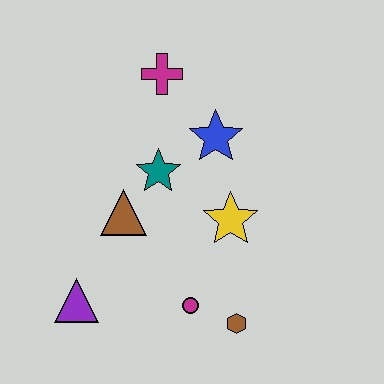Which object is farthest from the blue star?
The purple triangle is farthest from the blue star.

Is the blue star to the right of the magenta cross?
Yes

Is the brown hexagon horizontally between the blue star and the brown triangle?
No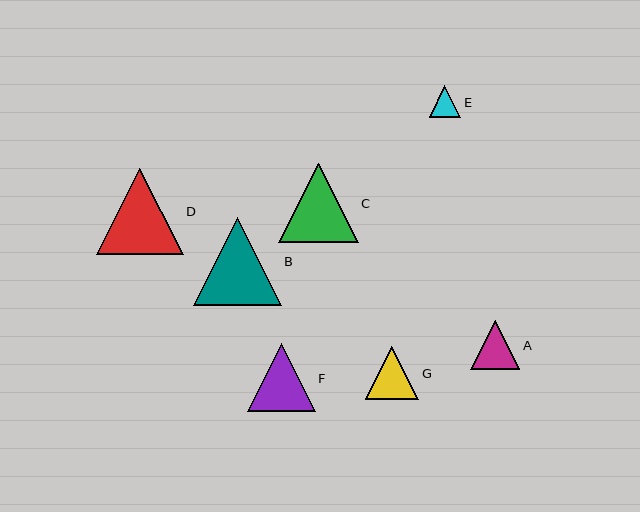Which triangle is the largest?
Triangle B is the largest with a size of approximately 88 pixels.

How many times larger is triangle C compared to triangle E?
Triangle C is approximately 2.5 times the size of triangle E.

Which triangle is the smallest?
Triangle E is the smallest with a size of approximately 31 pixels.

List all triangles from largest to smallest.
From largest to smallest: B, D, C, F, G, A, E.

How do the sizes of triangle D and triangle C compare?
Triangle D and triangle C are approximately the same size.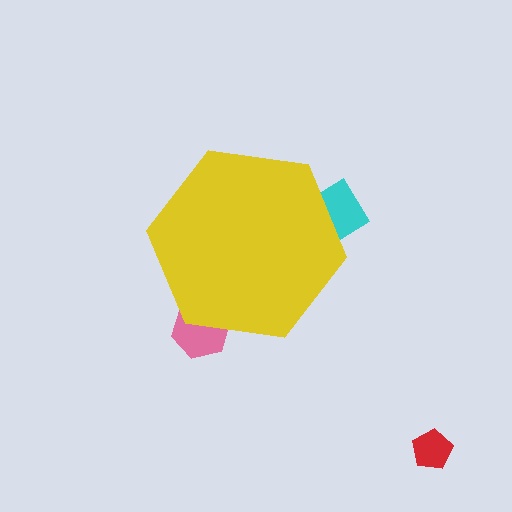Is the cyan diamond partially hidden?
Yes, the cyan diamond is partially hidden behind the yellow hexagon.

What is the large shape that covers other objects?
A yellow hexagon.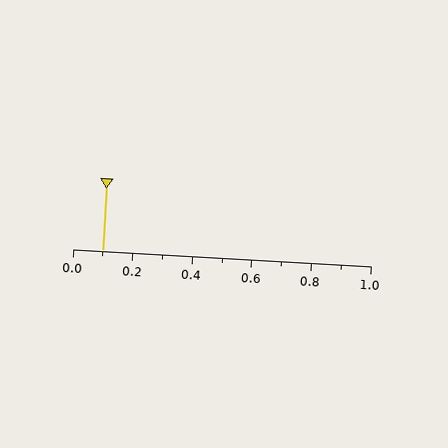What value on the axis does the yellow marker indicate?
The marker indicates approximately 0.1.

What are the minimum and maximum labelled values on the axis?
The axis runs from 0.0 to 1.0.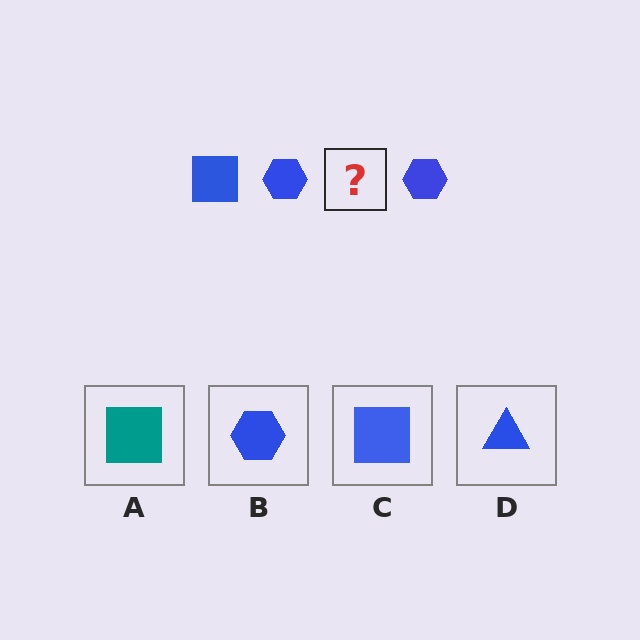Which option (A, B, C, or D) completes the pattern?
C.